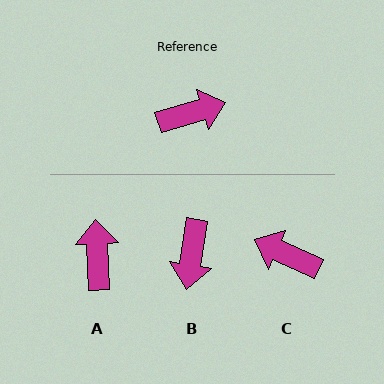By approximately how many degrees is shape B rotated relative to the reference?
Approximately 115 degrees clockwise.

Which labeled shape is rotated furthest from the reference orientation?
C, about 139 degrees away.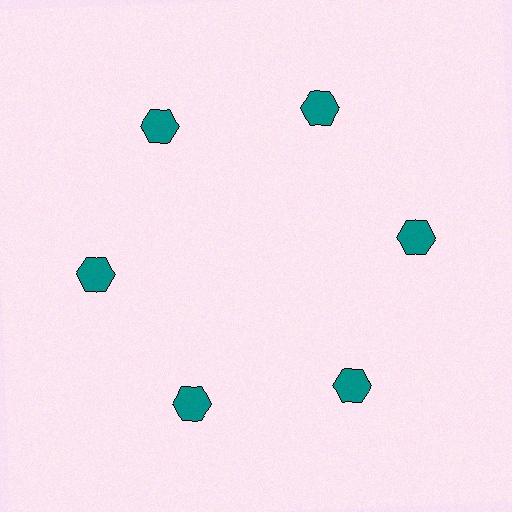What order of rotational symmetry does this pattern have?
This pattern has 6-fold rotational symmetry.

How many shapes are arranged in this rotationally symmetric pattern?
There are 6 shapes, arranged in 6 groups of 1.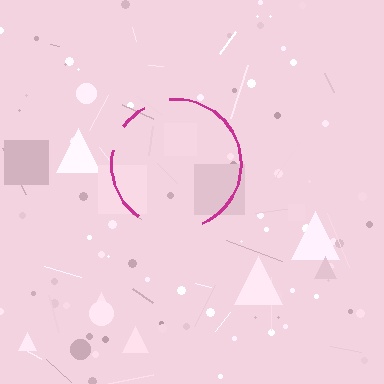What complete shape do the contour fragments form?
The contour fragments form a circle.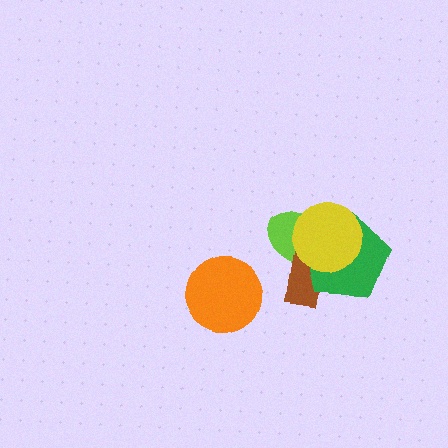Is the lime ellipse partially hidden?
Yes, it is partially covered by another shape.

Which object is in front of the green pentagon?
The yellow circle is in front of the green pentagon.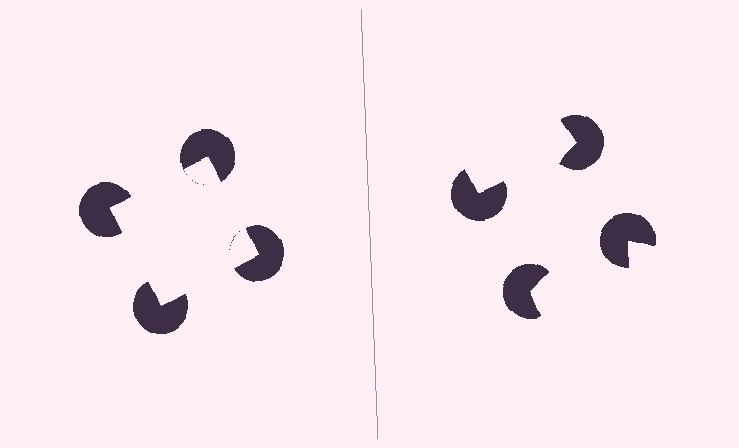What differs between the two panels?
The pac-man discs are positioned identically on both sides; only the wedge orientations differ. On the left they align to a square; on the right they are misaligned.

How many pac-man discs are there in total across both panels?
8 — 4 on each side.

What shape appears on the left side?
An illusory square.